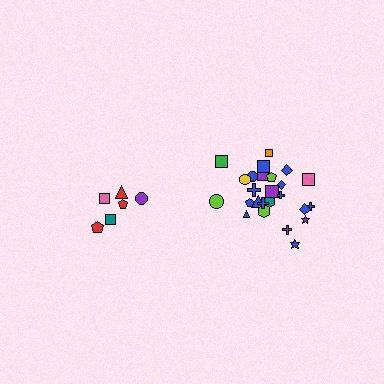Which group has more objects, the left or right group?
The right group.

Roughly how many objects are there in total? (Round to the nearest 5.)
Roughly 30 objects in total.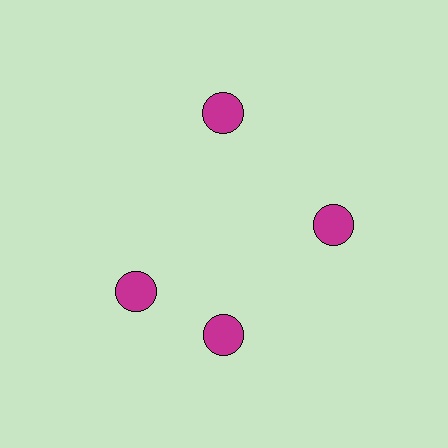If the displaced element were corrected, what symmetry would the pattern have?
It would have 4-fold rotational symmetry — the pattern would map onto itself every 90 degrees.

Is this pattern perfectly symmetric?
No. The 4 magenta circles are arranged in a ring, but one element near the 9 o'clock position is rotated out of alignment along the ring, breaking the 4-fold rotational symmetry.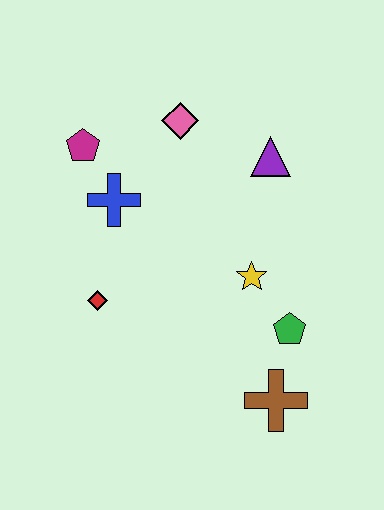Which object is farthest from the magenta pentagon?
The brown cross is farthest from the magenta pentagon.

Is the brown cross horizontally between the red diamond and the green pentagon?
Yes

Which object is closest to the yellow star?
The green pentagon is closest to the yellow star.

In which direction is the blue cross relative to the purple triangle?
The blue cross is to the left of the purple triangle.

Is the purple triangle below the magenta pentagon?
Yes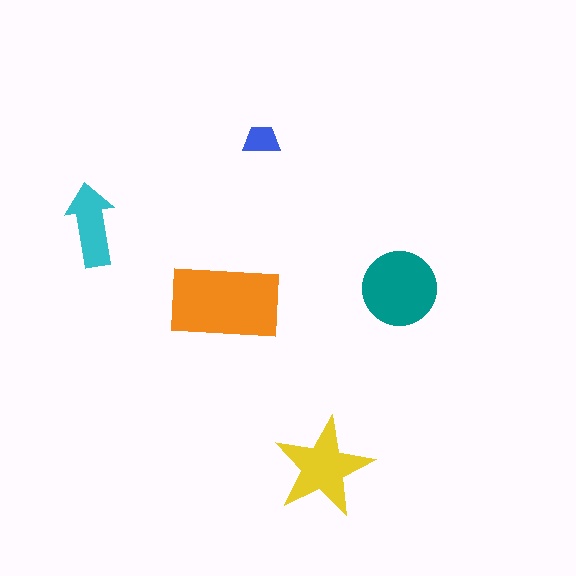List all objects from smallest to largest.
The blue trapezoid, the cyan arrow, the yellow star, the teal circle, the orange rectangle.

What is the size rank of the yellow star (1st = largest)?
3rd.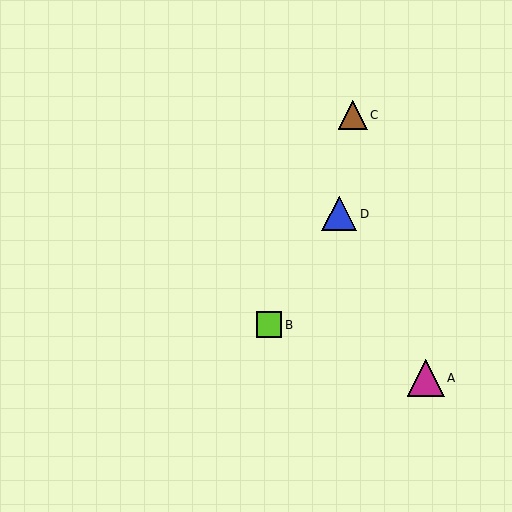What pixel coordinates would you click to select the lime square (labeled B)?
Click at (269, 325) to select the lime square B.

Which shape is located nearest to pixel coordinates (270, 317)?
The lime square (labeled B) at (269, 325) is nearest to that location.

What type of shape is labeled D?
Shape D is a blue triangle.